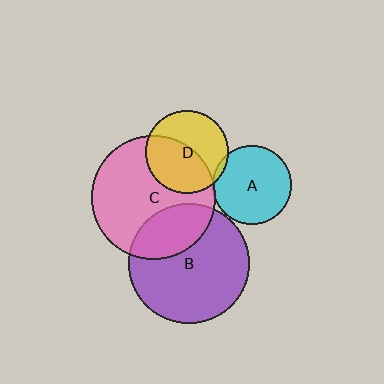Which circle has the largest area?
Circle C (pink).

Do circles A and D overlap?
Yes.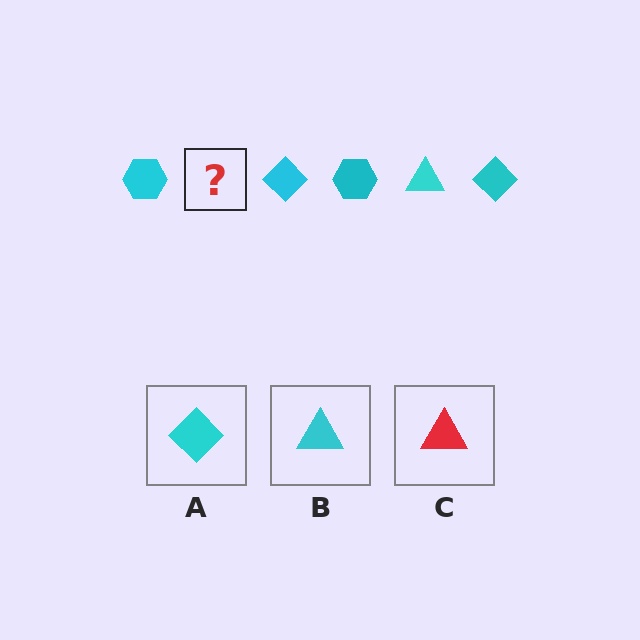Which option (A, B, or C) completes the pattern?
B.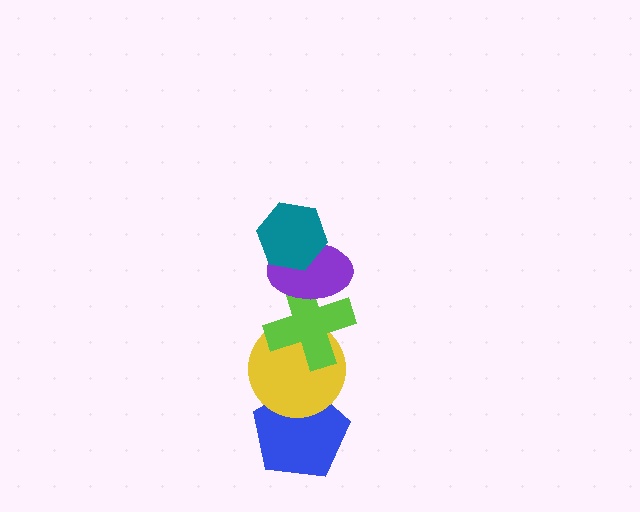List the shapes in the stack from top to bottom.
From top to bottom: the teal hexagon, the purple ellipse, the lime cross, the yellow circle, the blue pentagon.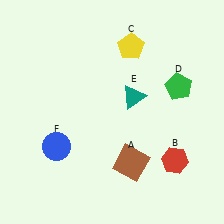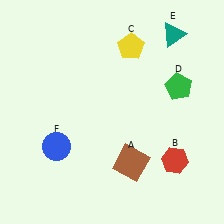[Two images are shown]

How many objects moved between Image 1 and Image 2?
1 object moved between the two images.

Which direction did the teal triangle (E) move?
The teal triangle (E) moved up.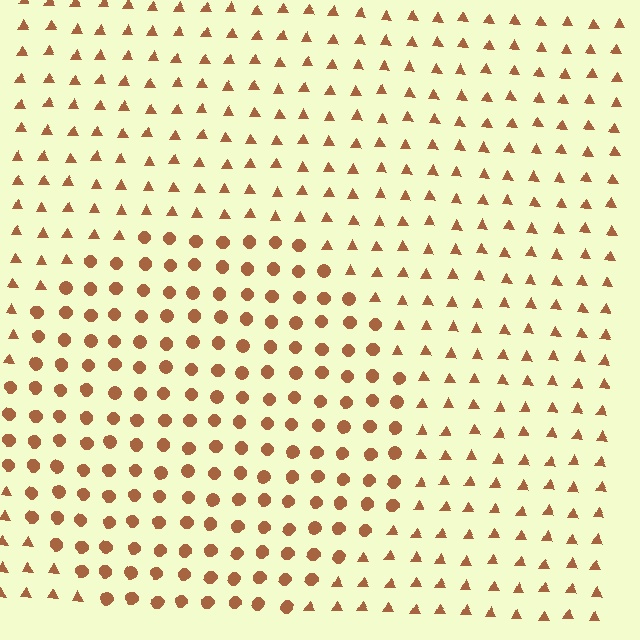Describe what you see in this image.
The image is filled with small brown elements arranged in a uniform grid. A circle-shaped region contains circles, while the surrounding area contains triangles. The boundary is defined purely by the change in element shape.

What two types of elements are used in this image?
The image uses circles inside the circle region and triangles outside it.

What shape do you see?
I see a circle.